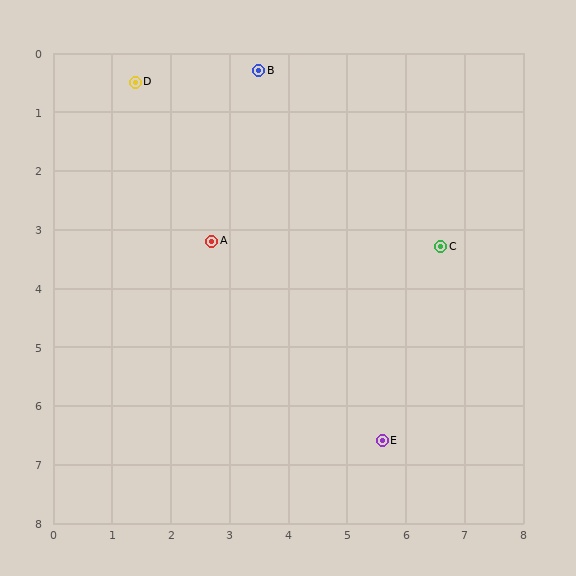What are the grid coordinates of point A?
Point A is at approximately (2.7, 3.2).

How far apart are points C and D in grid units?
Points C and D are about 5.9 grid units apart.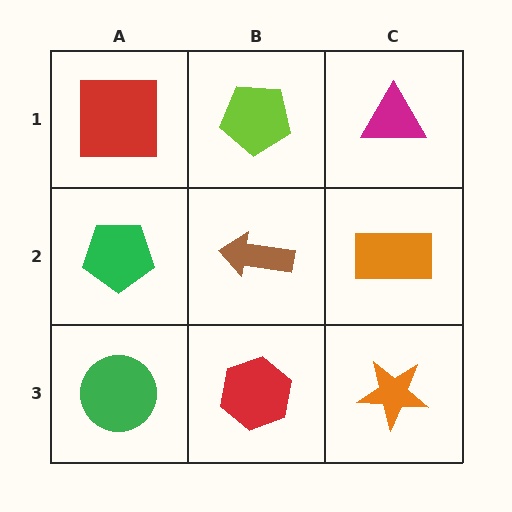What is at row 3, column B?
A red hexagon.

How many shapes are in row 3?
3 shapes.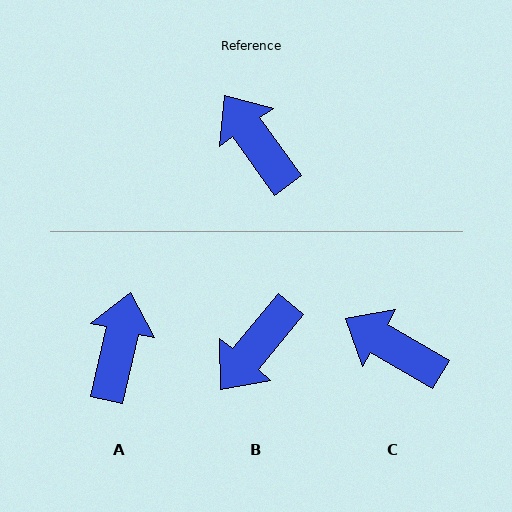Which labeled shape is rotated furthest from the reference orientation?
B, about 105 degrees away.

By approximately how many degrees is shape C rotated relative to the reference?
Approximately 24 degrees counter-clockwise.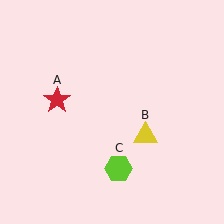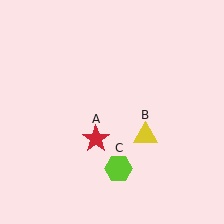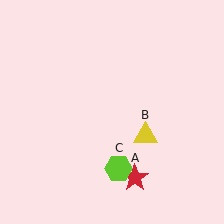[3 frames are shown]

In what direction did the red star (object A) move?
The red star (object A) moved down and to the right.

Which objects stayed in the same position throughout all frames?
Yellow triangle (object B) and lime hexagon (object C) remained stationary.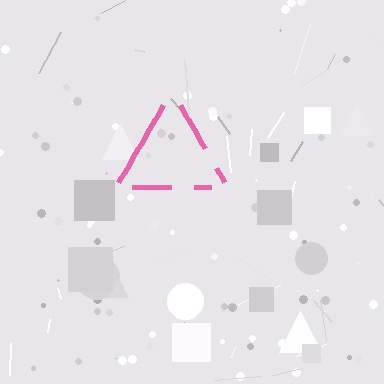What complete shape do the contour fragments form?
The contour fragments form a triangle.